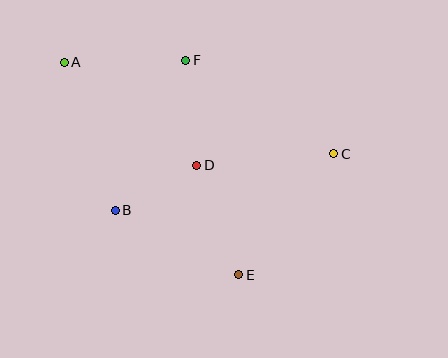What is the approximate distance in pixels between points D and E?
The distance between D and E is approximately 117 pixels.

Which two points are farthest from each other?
Points A and C are farthest from each other.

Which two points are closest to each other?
Points B and D are closest to each other.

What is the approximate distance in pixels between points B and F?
The distance between B and F is approximately 166 pixels.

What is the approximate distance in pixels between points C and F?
The distance between C and F is approximately 175 pixels.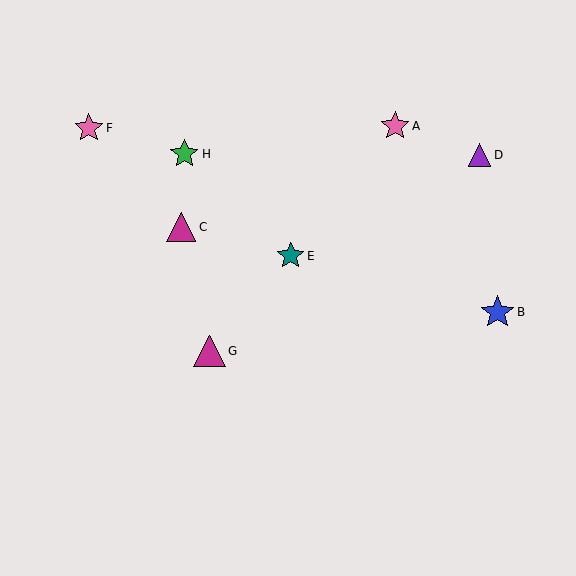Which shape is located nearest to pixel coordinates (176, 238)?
The magenta triangle (labeled C) at (181, 227) is nearest to that location.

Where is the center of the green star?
The center of the green star is at (184, 154).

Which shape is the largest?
The blue star (labeled B) is the largest.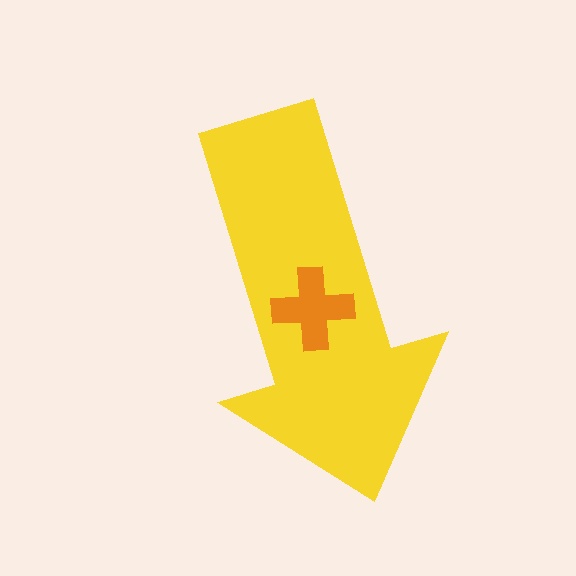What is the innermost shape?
The orange cross.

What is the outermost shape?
The yellow arrow.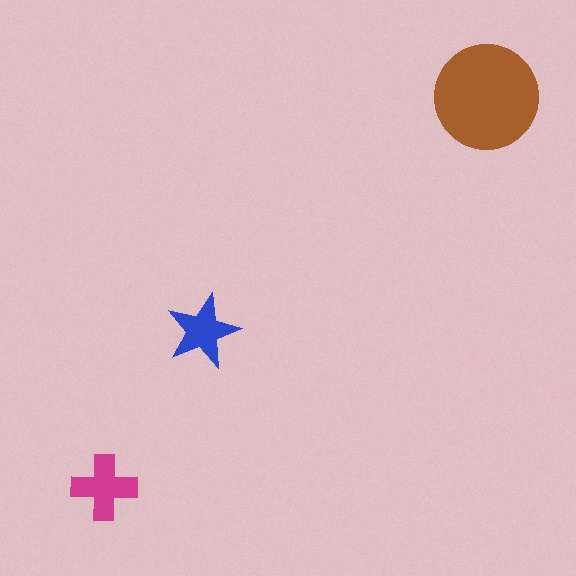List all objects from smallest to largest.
The blue star, the magenta cross, the brown circle.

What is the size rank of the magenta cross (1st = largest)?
2nd.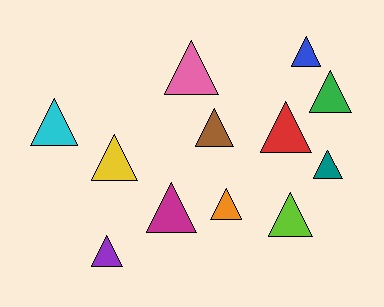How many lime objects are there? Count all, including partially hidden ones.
There is 1 lime object.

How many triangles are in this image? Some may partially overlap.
There are 12 triangles.